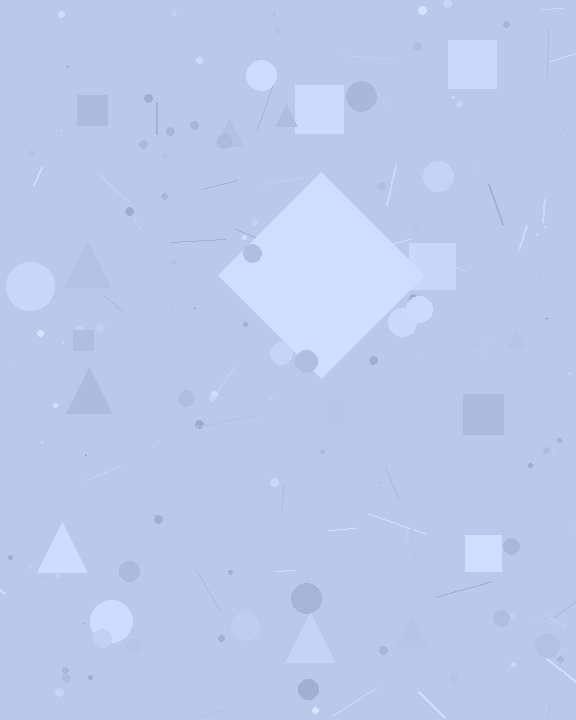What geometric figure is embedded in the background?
A diamond is embedded in the background.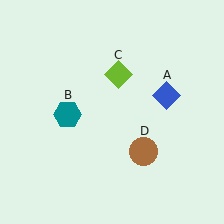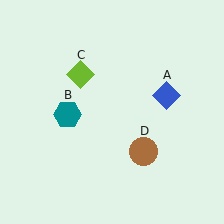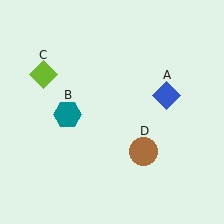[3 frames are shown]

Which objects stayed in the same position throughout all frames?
Blue diamond (object A) and teal hexagon (object B) and brown circle (object D) remained stationary.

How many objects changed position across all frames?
1 object changed position: lime diamond (object C).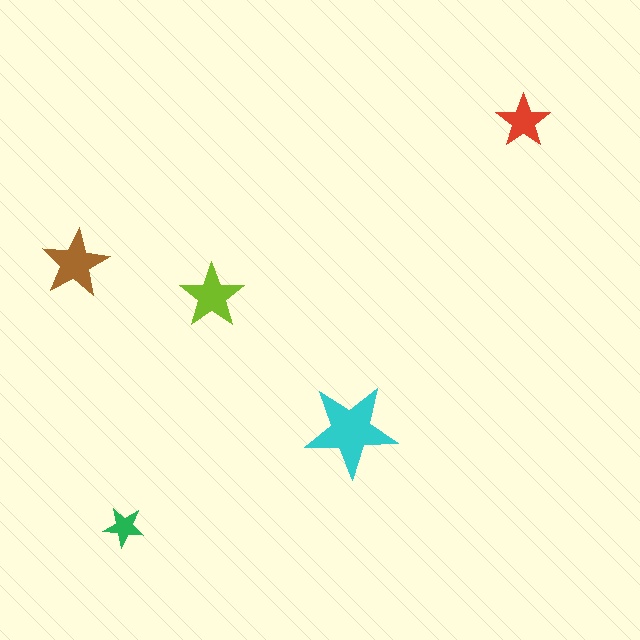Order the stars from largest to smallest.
the cyan one, the brown one, the lime one, the red one, the green one.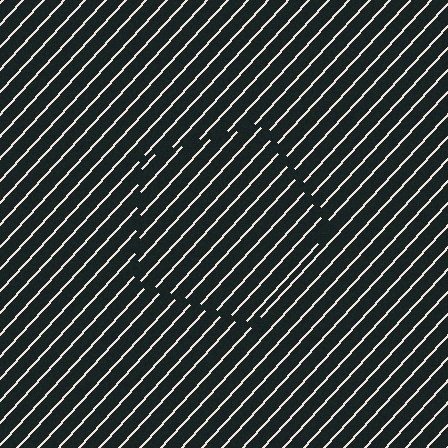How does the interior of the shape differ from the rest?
The interior of the shape contains the same grating, shifted by half a period — the contour is defined by the phase discontinuity where line-ends from the inner and outer gratings abut.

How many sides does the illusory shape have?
5 sides — the line-ends trace a pentagon.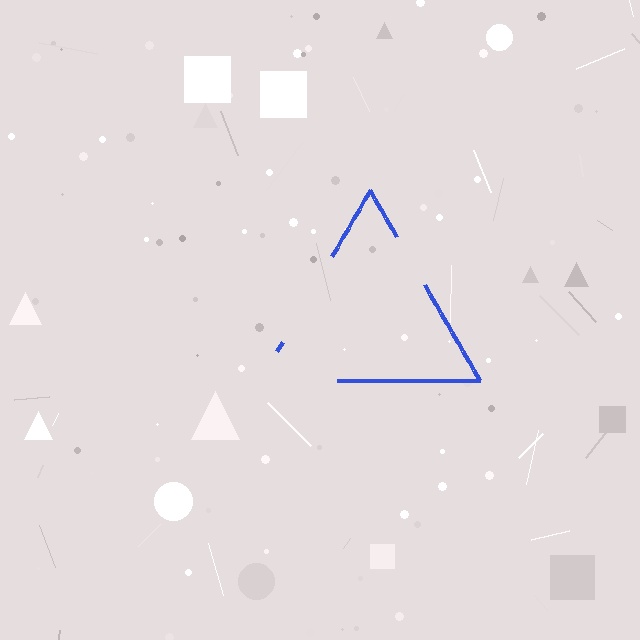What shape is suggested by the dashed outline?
The dashed outline suggests a triangle.